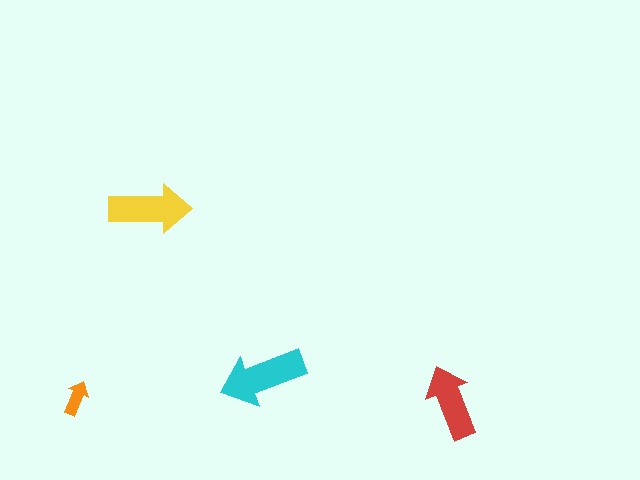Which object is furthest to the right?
The red arrow is rightmost.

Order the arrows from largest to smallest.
the cyan one, the yellow one, the red one, the orange one.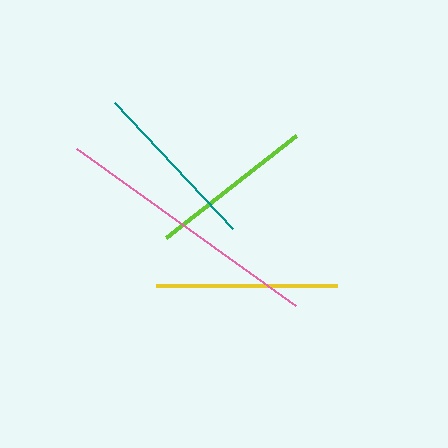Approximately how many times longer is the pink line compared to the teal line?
The pink line is approximately 1.6 times the length of the teal line.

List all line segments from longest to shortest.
From longest to shortest: pink, yellow, teal, lime.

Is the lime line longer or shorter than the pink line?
The pink line is longer than the lime line.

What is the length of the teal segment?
The teal segment is approximately 173 pixels long.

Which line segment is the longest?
The pink line is the longest at approximately 269 pixels.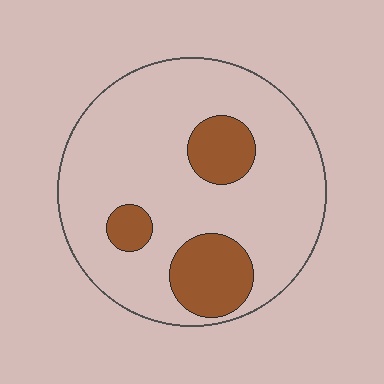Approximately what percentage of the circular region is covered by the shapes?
Approximately 20%.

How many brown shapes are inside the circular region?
3.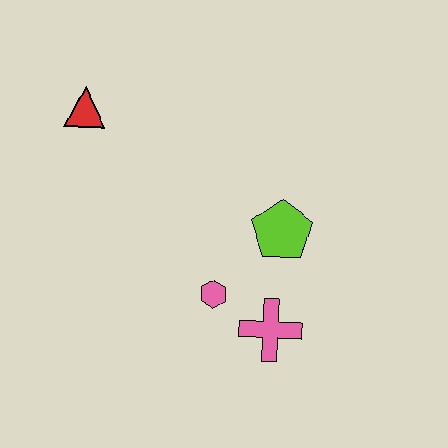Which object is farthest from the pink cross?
The red triangle is farthest from the pink cross.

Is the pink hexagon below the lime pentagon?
Yes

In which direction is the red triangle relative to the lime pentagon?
The red triangle is to the left of the lime pentagon.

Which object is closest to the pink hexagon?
The pink cross is closest to the pink hexagon.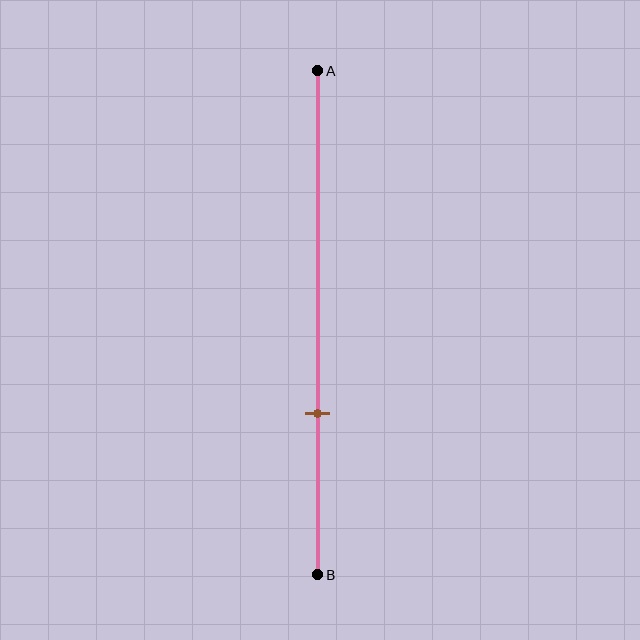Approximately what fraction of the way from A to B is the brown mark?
The brown mark is approximately 70% of the way from A to B.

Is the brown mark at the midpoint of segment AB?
No, the mark is at about 70% from A, not at the 50% midpoint.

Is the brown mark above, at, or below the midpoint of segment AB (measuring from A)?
The brown mark is below the midpoint of segment AB.